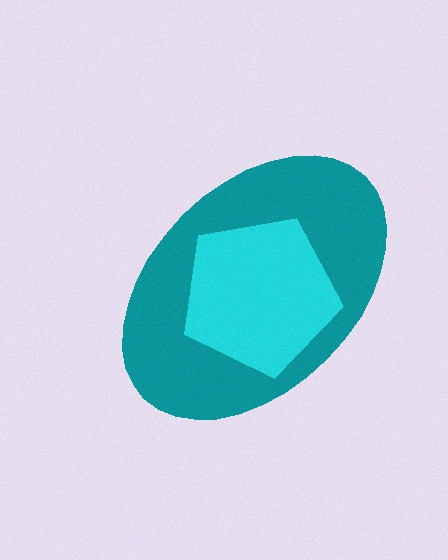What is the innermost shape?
The cyan pentagon.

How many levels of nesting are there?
2.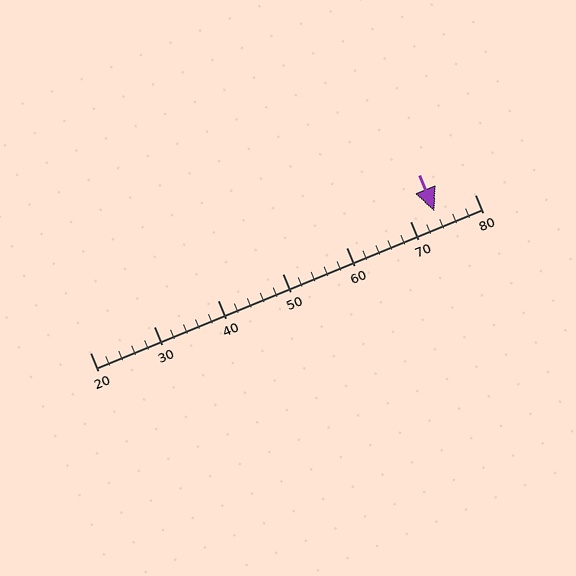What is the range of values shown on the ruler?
The ruler shows values from 20 to 80.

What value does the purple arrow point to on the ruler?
The purple arrow points to approximately 74.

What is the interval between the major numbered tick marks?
The major tick marks are spaced 10 units apart.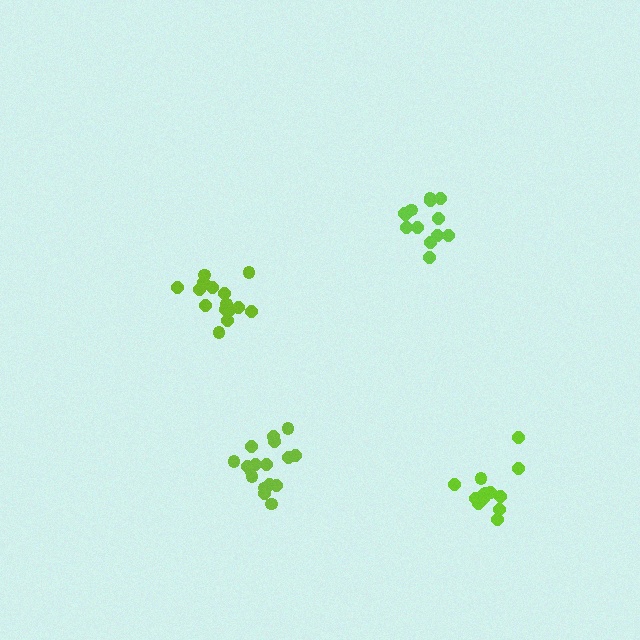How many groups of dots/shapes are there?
There are 4 groups.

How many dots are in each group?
Group 1: 13 dots, Group 2: 16 dots, Group 3: 17 dots, Group 4: 13 dots (59 total).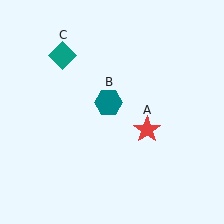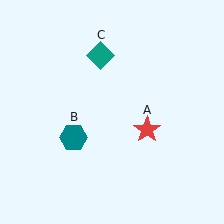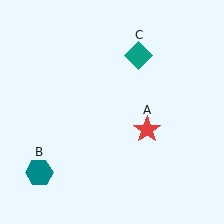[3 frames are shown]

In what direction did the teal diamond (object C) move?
The teal diamond (object C) moved right.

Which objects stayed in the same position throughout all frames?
Red star (object A) remained stationary.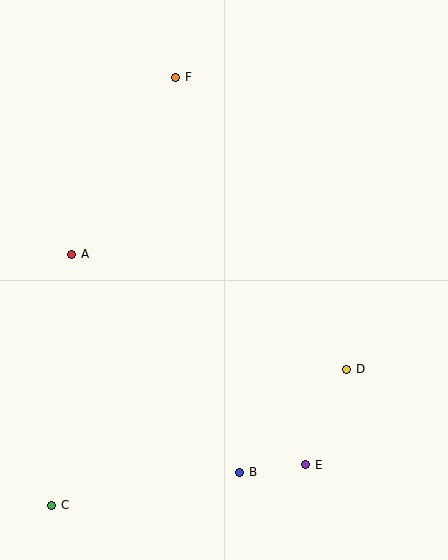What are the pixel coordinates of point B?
Point B is at (240, 472).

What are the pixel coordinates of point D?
Point D is at (347, 369).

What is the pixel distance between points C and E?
The distance between C and E is 257 pixels.